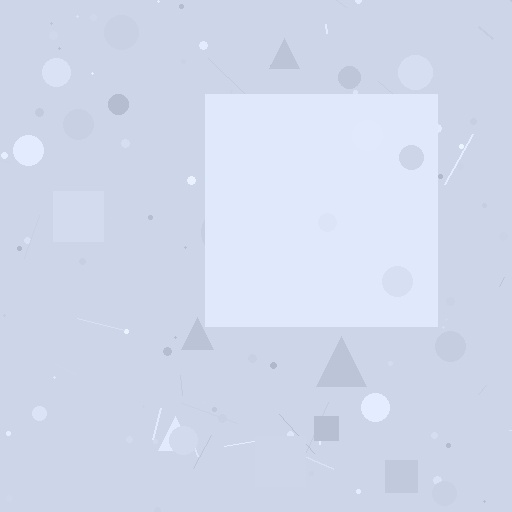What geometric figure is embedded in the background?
A square is embedded in the background.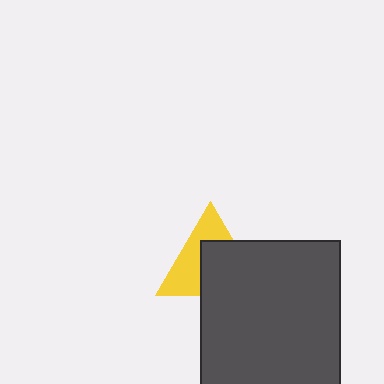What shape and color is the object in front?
The object in front is a dark gray rectangle.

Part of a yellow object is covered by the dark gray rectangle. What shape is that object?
It is a triangle.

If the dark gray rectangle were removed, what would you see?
You would see the complete yellow triangle.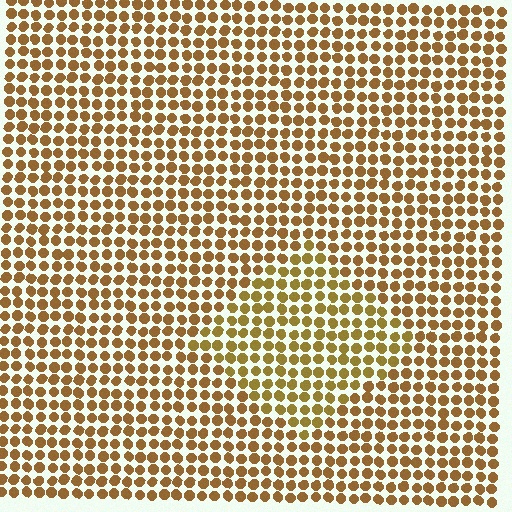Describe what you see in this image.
The image is filled with small brown elements in a uniform arrangement. A diamond-shaped region is visible where the elements are tinted to a slightly different hue, forming a subtle color boundary.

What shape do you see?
I see a diamond.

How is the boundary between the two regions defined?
The boundary is defined purely by a slight shift in hue (about 16 degrees). Spacing, size, and orientation are identical on both sides.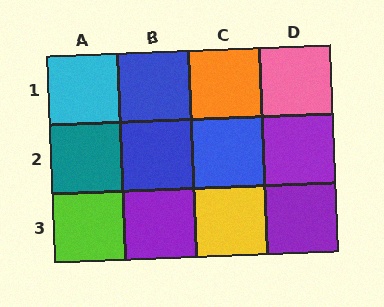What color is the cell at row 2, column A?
Teal.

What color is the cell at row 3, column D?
Purple.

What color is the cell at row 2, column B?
Blue.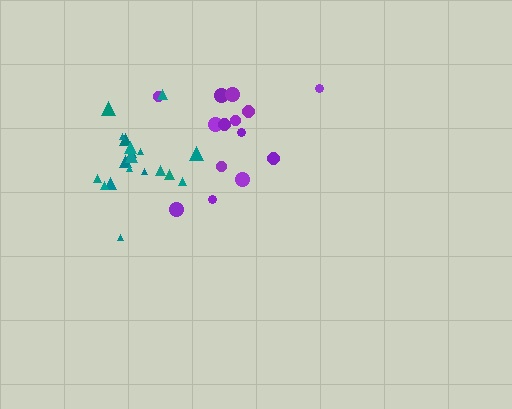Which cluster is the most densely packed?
Teal.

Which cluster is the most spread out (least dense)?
Purple.